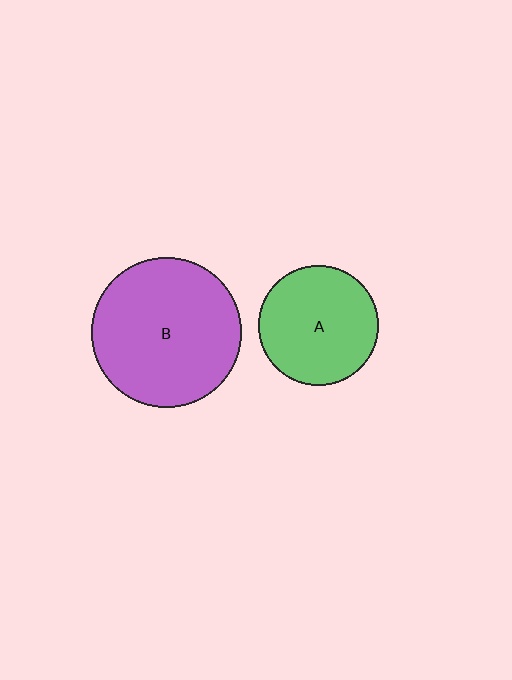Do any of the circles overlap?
No, none of the circles overlap.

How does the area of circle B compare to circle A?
Approximately 1.6 times.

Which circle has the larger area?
Circle B (purple).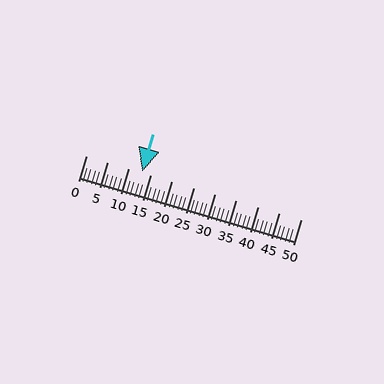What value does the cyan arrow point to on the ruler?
The cyan arrow points to approximately 13.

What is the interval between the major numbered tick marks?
The major tick marks are spaced 5 units apart.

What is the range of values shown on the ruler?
The ruler shows values from 0 to 50.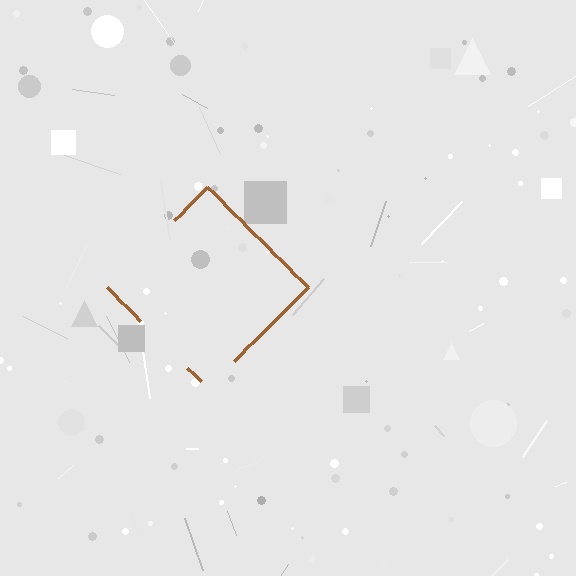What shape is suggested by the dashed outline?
The dashed outline suggests a diamond.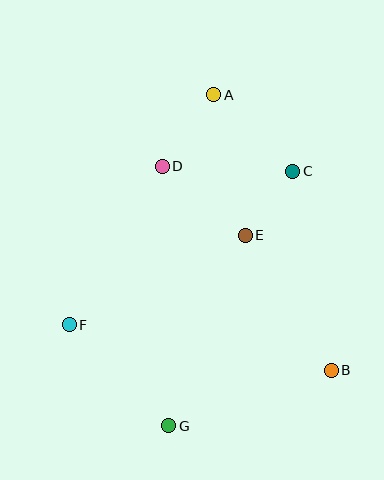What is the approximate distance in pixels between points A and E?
The distance between A and E is approximately 144 pixels.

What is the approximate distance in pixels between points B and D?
The distance between B and D is approximately 265 pixels.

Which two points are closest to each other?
Points C and E are closest to each other.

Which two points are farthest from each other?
Points A and G are farthest from each other.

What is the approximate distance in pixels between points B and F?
The distance between B and F is approximately 266 pixels.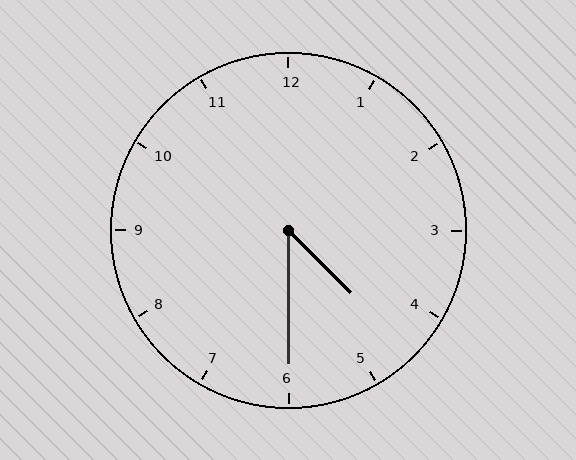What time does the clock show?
4:30.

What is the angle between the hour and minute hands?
Approximately 45 degrees.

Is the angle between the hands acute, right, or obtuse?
It is acute.